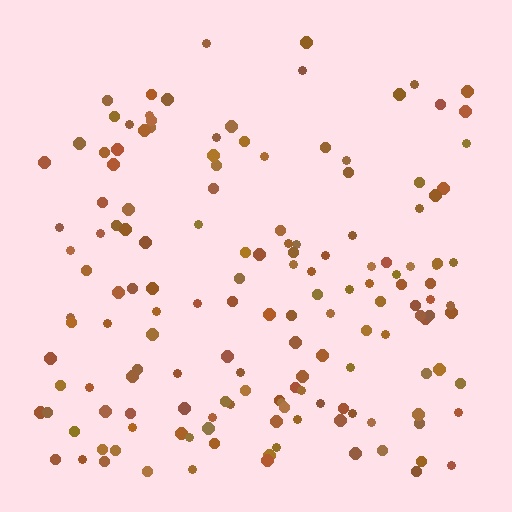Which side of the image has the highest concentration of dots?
The bottom.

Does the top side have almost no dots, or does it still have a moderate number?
Still a moderate number, just noticeably fewer than the bottom.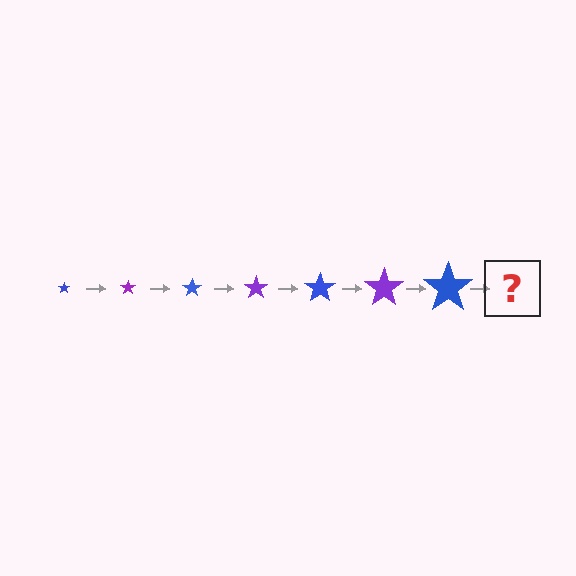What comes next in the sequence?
The next element should be a purple star, larger than the previous one.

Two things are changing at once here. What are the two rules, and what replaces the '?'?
The two rules are that the star grows larger each step and the color cycles through blue and purple. The '?' should be a purple star, larger than the previous one.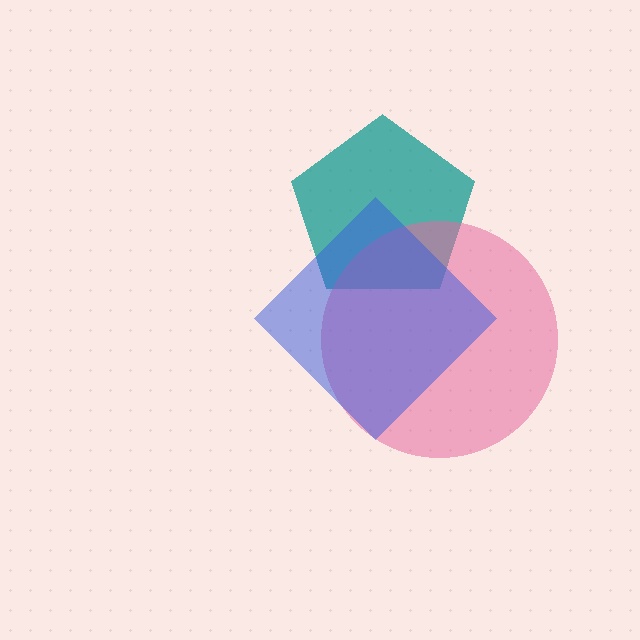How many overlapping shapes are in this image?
There are 3 overlapping shapes in the image.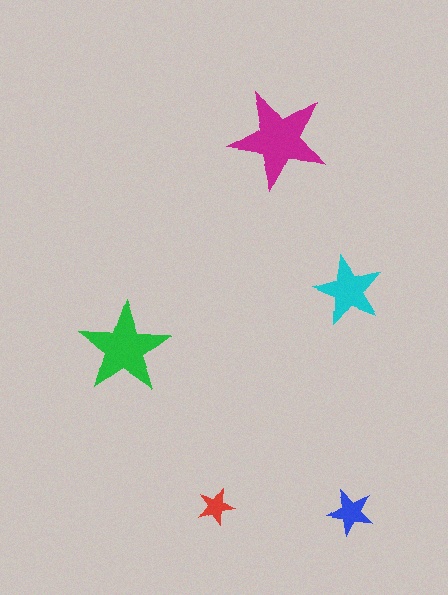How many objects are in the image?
There are 5 objects in the image.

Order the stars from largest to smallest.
the magenta one, the green one, the cyan one, the blue one, the red one.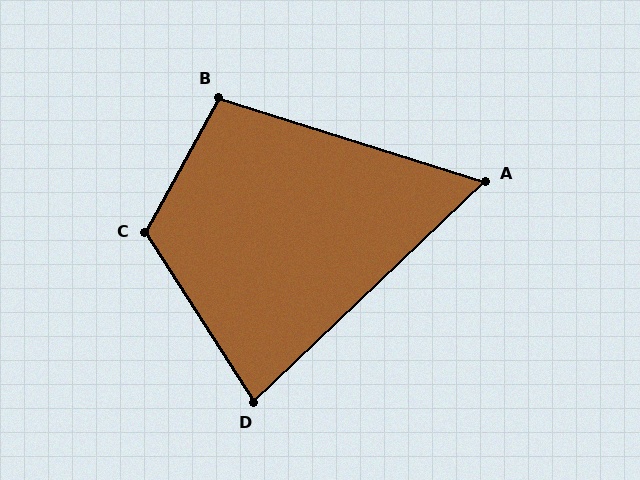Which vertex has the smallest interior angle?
A, at approximately 61 degrees.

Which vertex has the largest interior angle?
C, at approximately 119 degrees.